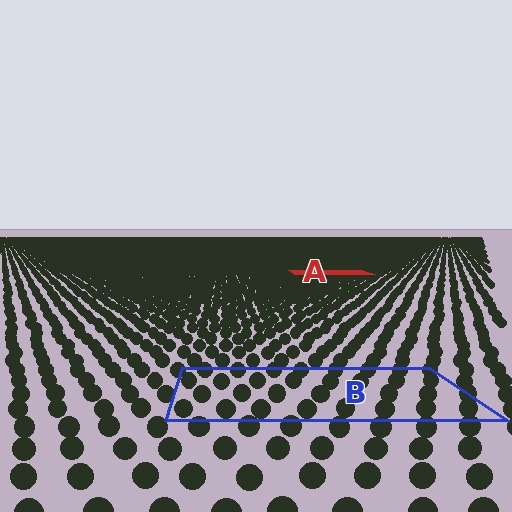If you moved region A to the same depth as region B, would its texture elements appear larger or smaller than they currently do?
They would appear larger. At a closer depth, the same texture elements are projected at a bigger on-screen size.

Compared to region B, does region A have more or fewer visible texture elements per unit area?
Region A has more texture elements per unit area — they are packed more densely because it is farther away.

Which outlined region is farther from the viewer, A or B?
Region A is farther from the viewer — the texture elements inside it appear smaller and more densely packed.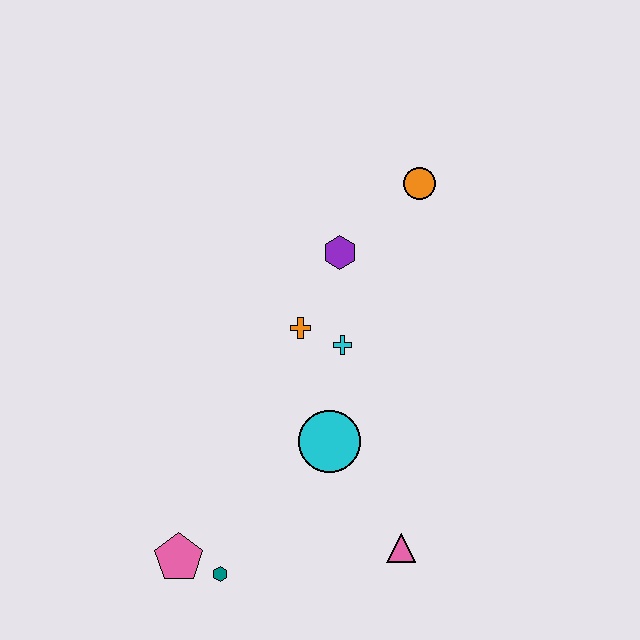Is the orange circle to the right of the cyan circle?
Yes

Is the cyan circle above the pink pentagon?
Yes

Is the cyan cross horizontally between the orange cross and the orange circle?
Yes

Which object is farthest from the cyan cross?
The pink pentagon is farthest from the cyan cross.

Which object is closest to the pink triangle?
The cyan circle is closest to the pink triangle.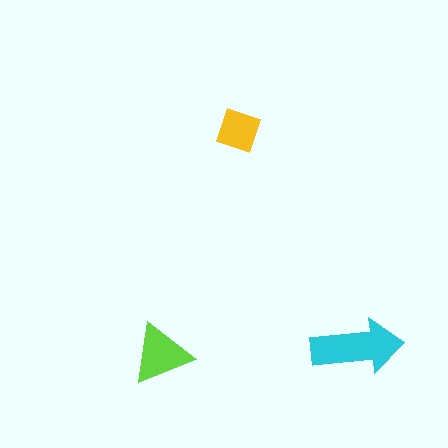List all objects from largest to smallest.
The cyan arrow, the lime triangle, the yellow diamond.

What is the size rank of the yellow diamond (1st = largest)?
3rd.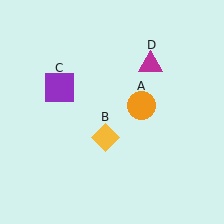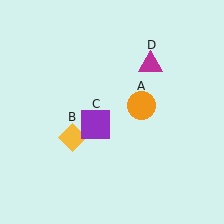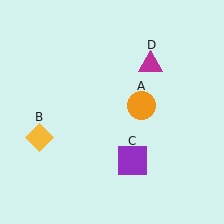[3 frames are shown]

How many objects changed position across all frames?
2 objects changed position: yellow diamond (object B), purple square (object C).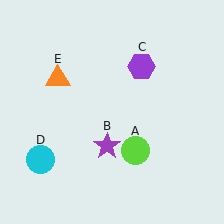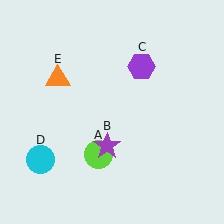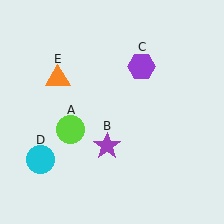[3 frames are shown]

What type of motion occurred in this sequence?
The lime circle (object A) rotated clockwise around the center of the scene.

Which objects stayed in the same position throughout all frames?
Purple star (object B) and purple hexagon (object C) and cyan circle (object D) and orange triangle (object E) remained stationary.